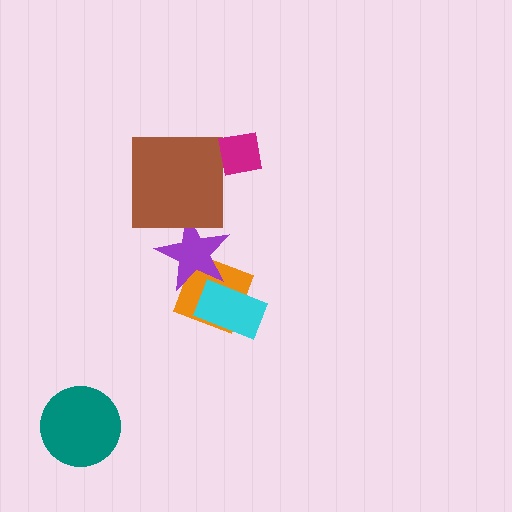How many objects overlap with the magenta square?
0 objects overlap with the magenta square.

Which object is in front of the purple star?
The brown square is in front of the purple star.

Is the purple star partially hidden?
Yes, it is partially covered by another shape.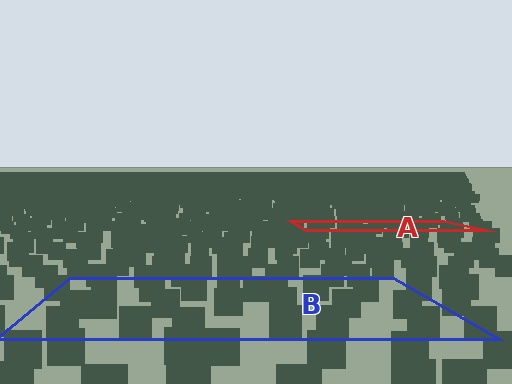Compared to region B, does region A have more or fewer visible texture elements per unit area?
Region A has more texture elements per unit area — they are packed more densely because it is farther away.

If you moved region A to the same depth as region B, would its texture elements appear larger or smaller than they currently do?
They would appear larger. At a closer depth, the same texture elements are projected at a bigger on-screen size.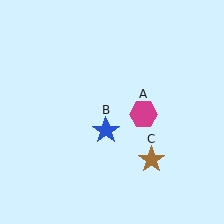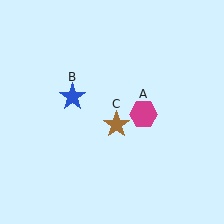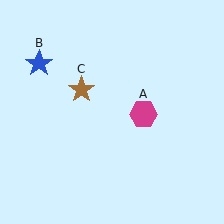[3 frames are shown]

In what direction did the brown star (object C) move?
The brown star (object C) moved up and to the left.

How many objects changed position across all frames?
2 objects changed position: blue star (object B), brown star (object C).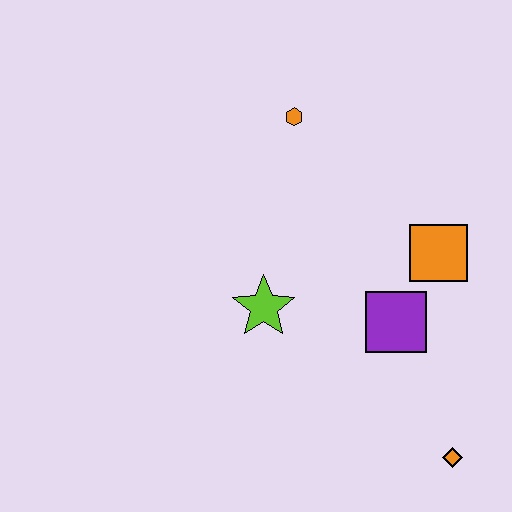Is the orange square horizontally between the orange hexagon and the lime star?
No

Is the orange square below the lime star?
No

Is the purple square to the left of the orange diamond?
Yes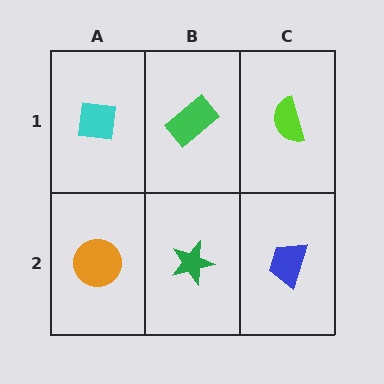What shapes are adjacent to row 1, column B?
A green star (row 2, column B), a cyan square (row 1, column A), a lime semicircle (row 1, column C).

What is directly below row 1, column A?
An orange circle.